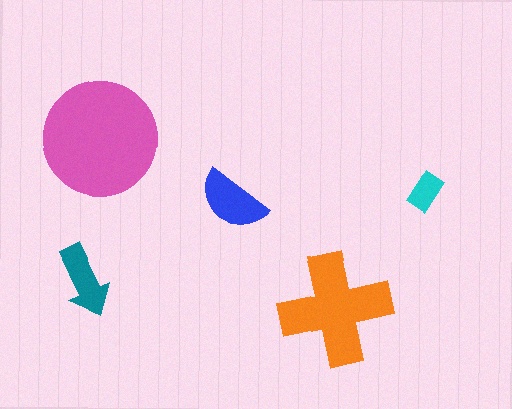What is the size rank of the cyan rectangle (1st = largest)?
5th.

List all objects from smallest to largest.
The cyan rectangle, the teal arrow, the blue semicircle, the orange cross, the pink circle.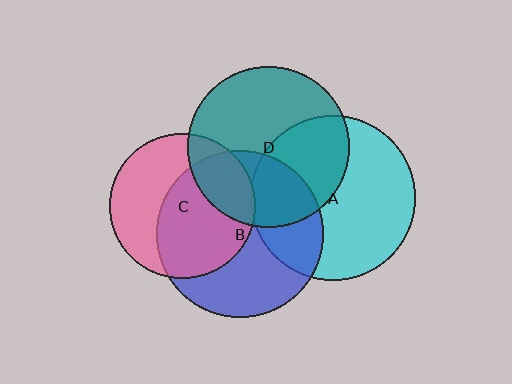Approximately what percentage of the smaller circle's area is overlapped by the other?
Approximately 5%.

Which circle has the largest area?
Circle B (blue).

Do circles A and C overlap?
Yes.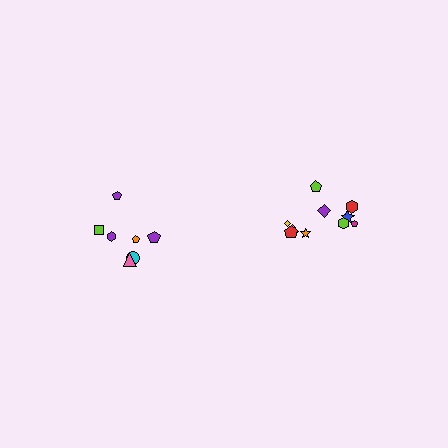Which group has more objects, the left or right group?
The right group.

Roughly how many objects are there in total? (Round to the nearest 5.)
Roughly 15 objects in total.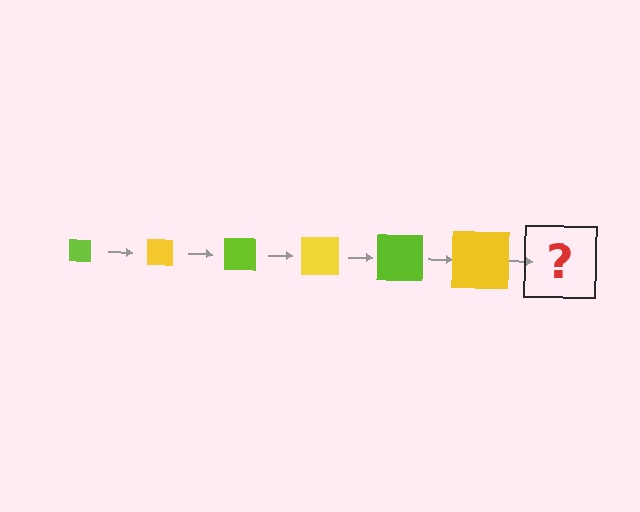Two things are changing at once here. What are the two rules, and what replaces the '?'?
The two rules are that the square grows larger each step and the color cycles through lime and yellow. The '?' should be a lime square, larger than the previous one.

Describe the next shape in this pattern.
It should be a lime square, larger than the previous one.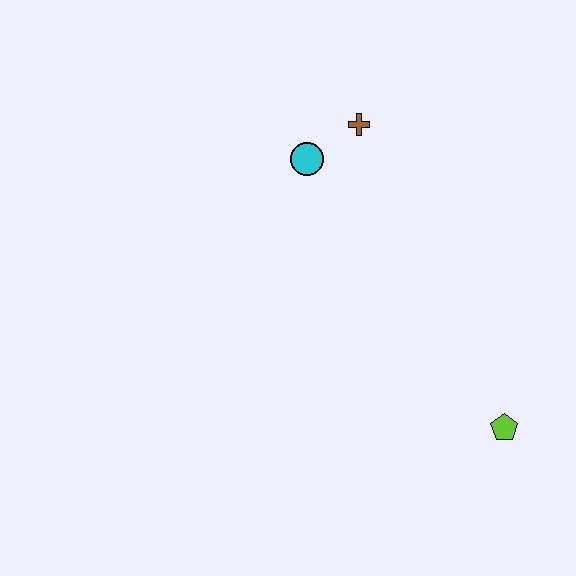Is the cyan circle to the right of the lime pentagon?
No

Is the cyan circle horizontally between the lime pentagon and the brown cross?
No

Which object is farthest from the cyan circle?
The lime pentagon is farthest from the cyan circle.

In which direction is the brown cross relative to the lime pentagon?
The brown cross is above the lime pentagon.